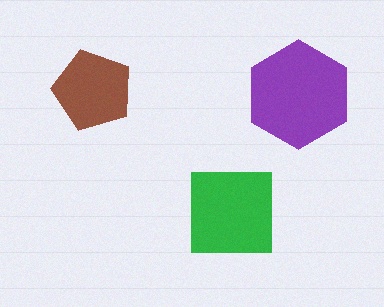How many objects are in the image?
There are 3 objects in the image.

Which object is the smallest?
The brown pentagon.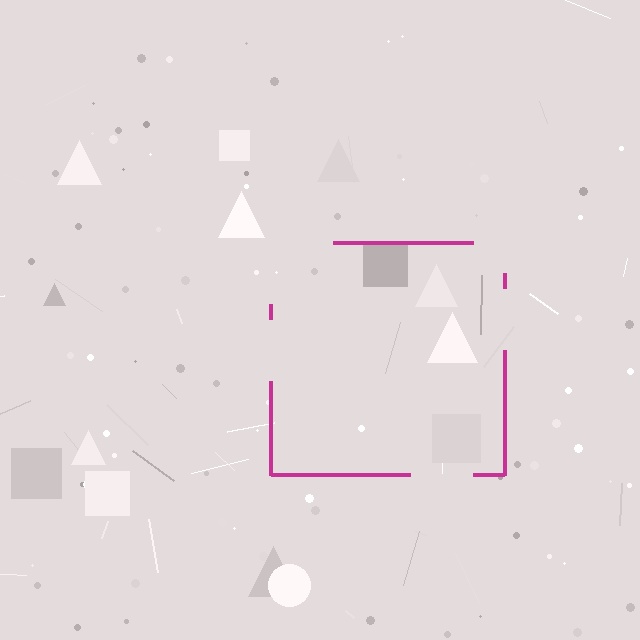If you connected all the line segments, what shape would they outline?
They would outline a square.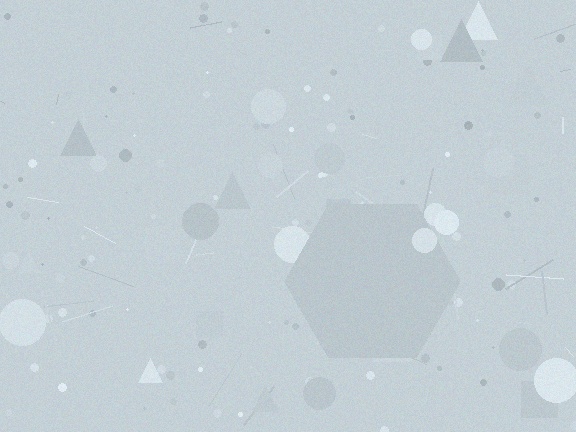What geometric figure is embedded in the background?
A hexagon is embedded in the background.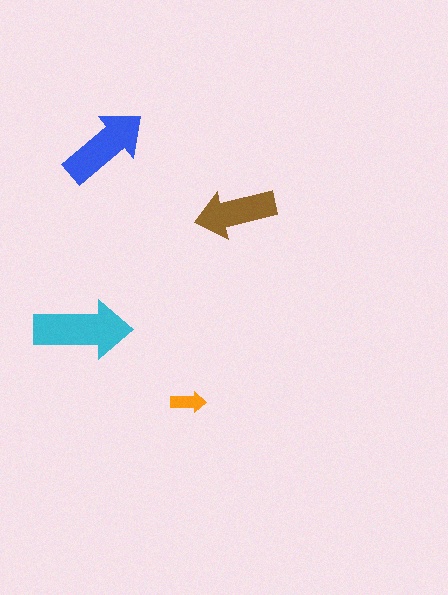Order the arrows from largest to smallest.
the cyan one, the blue one, the brown one, the orange one.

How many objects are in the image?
There are 4 objects in the image.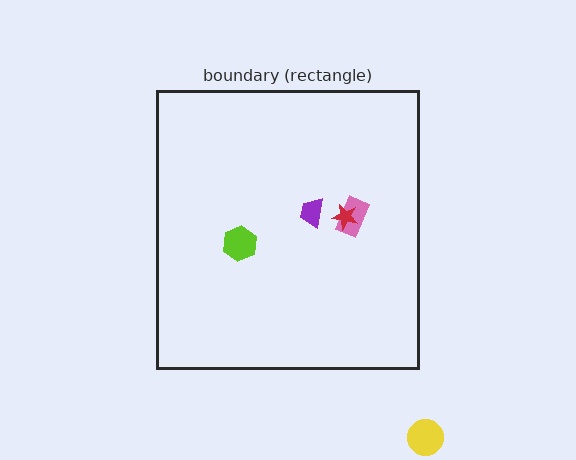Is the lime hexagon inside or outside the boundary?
Inside.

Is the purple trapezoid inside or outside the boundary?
Inside.